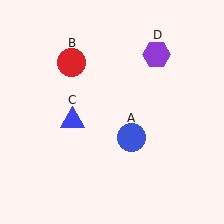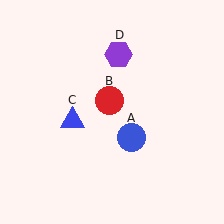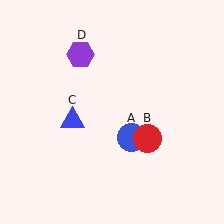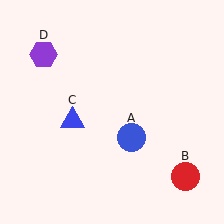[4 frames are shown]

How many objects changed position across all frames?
2 objects changed position: red circle (object B), purple hexagon (object D).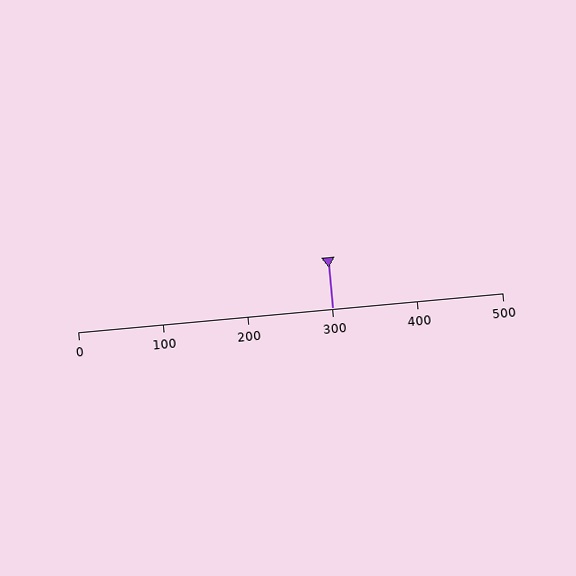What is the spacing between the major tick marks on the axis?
The major ticks are spaced 100 apart.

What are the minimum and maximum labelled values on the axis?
The axis runs from 0 to 500.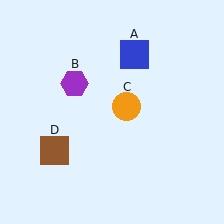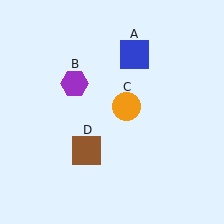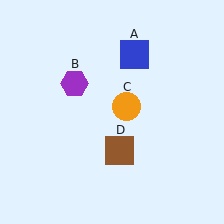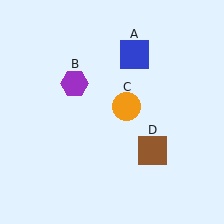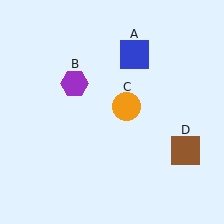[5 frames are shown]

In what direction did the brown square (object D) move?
The brown square (object D) moved right.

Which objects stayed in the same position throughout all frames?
Blue square (object A) and purple hexagon (object B) and orange circle (object C) remained stationary.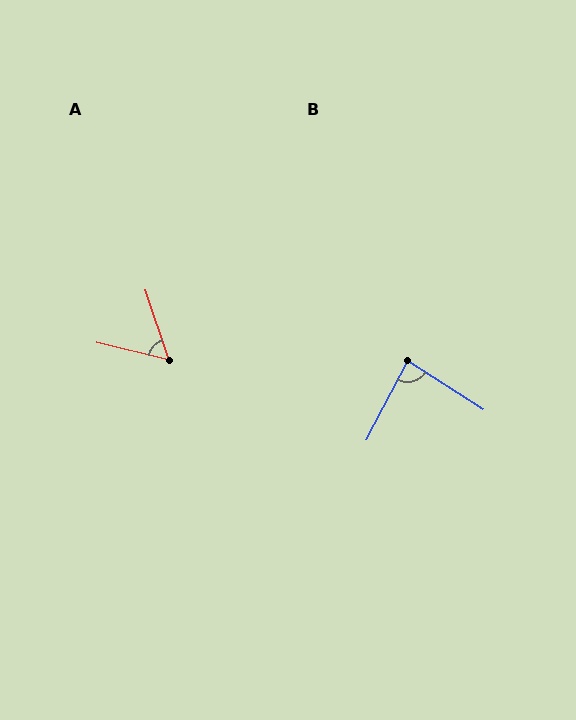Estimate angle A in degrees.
Approximately 58 degrees.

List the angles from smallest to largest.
A (58°), B (85°).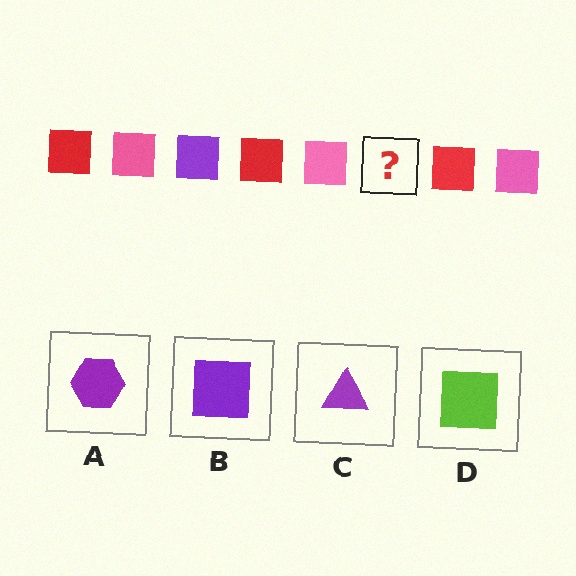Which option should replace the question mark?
Option B.